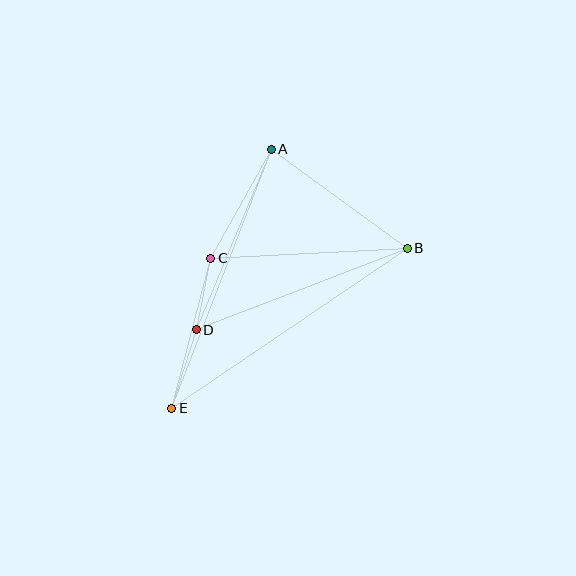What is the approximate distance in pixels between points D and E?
The distance between D and E is approximately 82 pixels.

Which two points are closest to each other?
Points C and D are closest to each other.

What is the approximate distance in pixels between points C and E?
The distance between C and E is approximately 155 pixels.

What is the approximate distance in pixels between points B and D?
The distance between B and D is approximately 226 pixels.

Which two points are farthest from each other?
Points B and E are farthest from each other.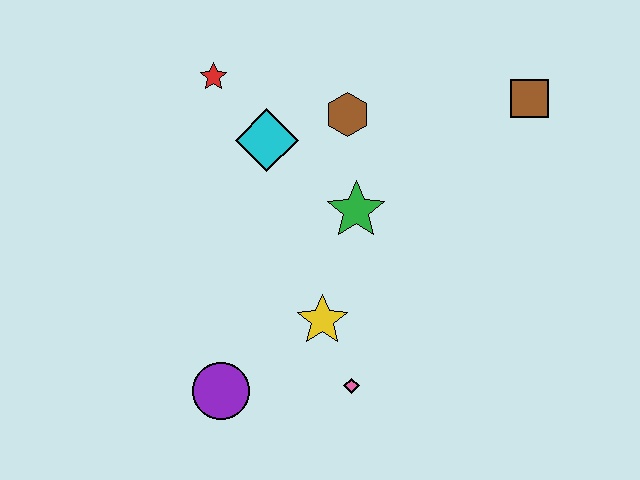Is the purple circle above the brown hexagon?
No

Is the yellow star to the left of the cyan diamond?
No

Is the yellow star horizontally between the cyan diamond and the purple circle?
No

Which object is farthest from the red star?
The pink diamond is farthest from the red star.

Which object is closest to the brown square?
The brown hexagon is closest to the brown square.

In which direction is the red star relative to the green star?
The red star is to the left of the green star.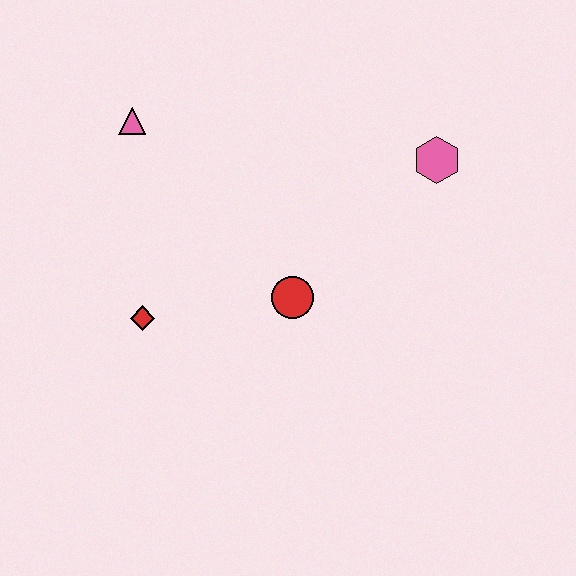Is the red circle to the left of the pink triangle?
No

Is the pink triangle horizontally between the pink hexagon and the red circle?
No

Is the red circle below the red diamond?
No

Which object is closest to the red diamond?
The red circle is closest to the red diamond.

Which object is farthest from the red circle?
The pink triangle is farthest from the red circle.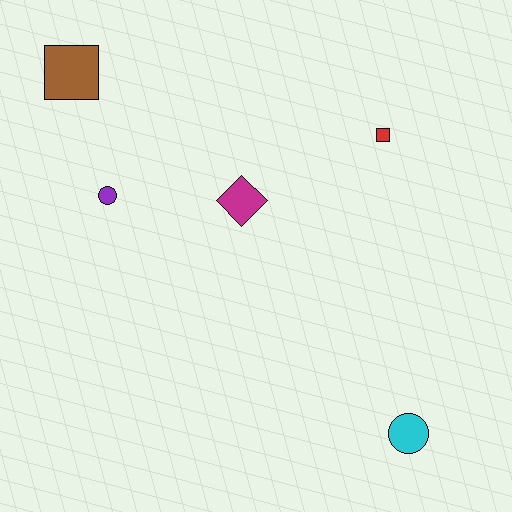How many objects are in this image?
There are 5 objects.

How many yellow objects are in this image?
There are no yellow objects.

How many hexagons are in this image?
There are no hexagons.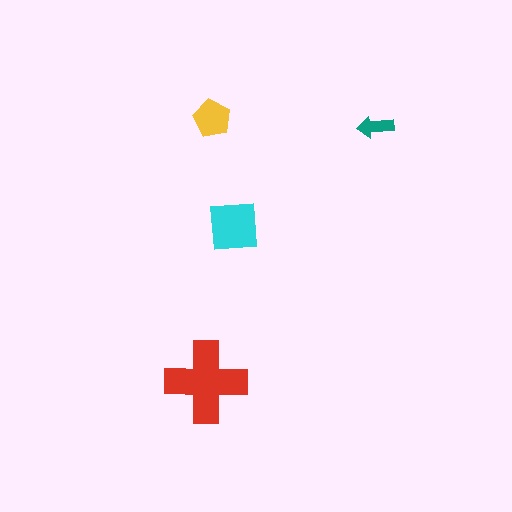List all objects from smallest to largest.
The teal arrow, the yellow pentagon, the cyan square, the red cross.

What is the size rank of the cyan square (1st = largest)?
2nd.